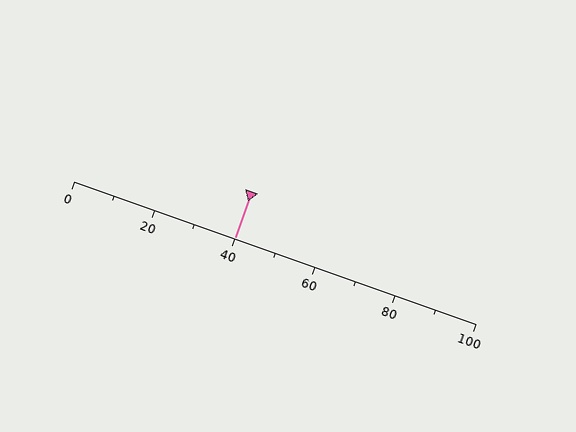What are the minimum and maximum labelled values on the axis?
The axis runs from 0 to 100.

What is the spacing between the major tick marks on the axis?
The major ticks are spaced 20 apart.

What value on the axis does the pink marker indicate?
The marker indicates approximately 40.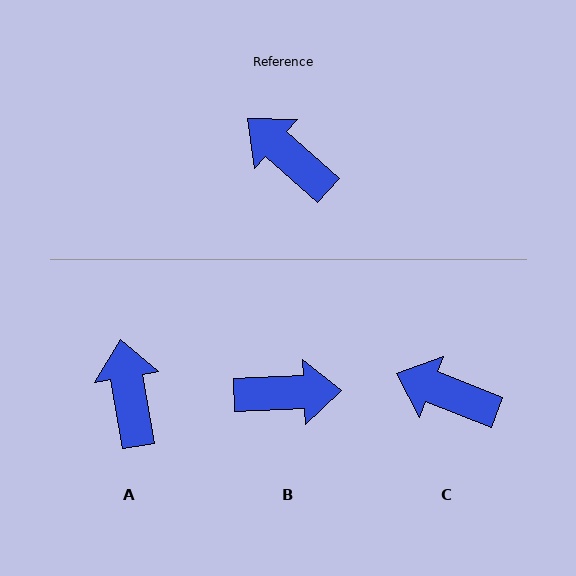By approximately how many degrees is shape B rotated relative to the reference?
Approximately 136 degrees clockwise.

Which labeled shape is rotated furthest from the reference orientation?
B, about 136 degrees away.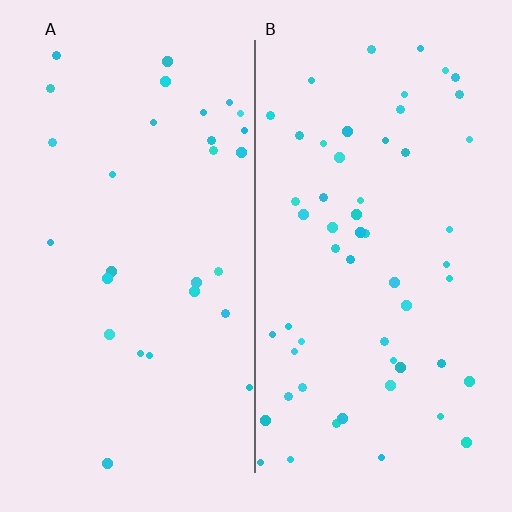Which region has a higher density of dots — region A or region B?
B (the right).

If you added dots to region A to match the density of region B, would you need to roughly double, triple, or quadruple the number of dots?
Approximately double.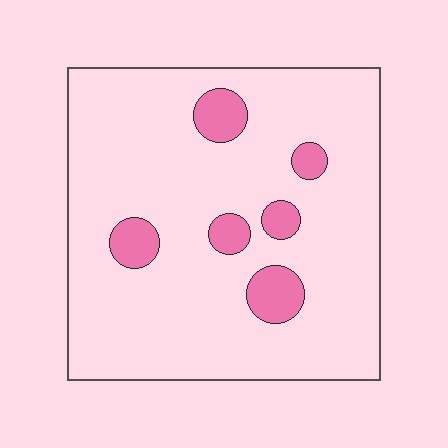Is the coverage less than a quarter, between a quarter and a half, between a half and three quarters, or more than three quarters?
Less than a quarter.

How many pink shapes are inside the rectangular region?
6.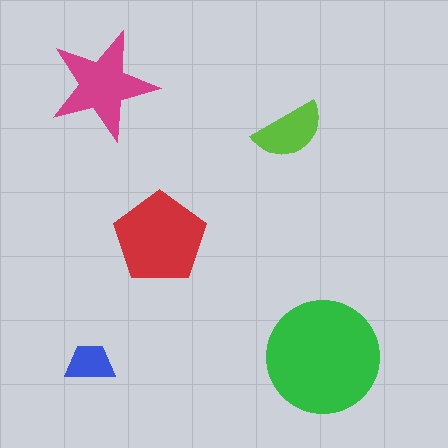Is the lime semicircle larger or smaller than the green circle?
Smaller.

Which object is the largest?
The green circle.